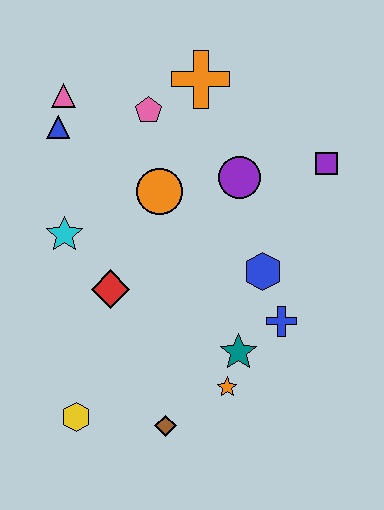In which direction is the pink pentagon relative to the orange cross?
The pink pentagon is to the left of the orange cross.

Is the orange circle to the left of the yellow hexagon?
No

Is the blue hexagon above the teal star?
Yes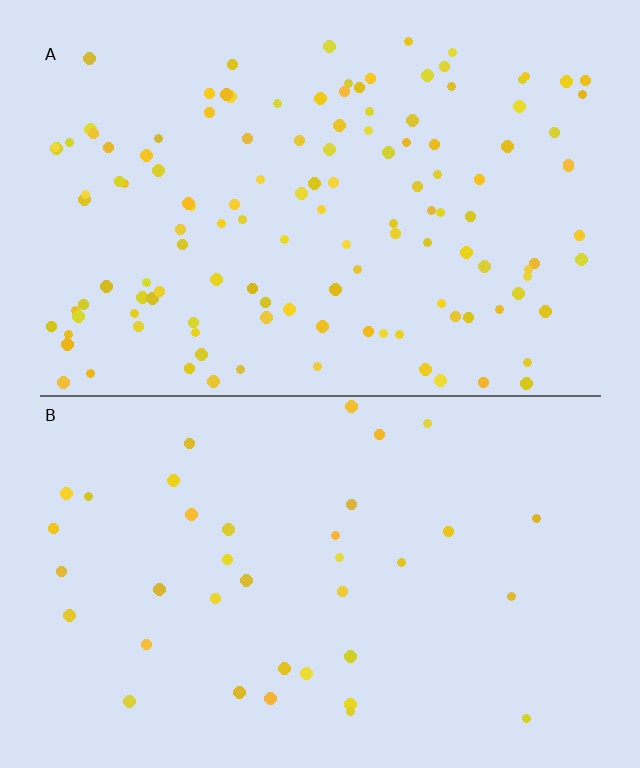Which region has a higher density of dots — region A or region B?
A (the top).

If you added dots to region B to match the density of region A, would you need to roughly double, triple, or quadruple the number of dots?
Approximately triple.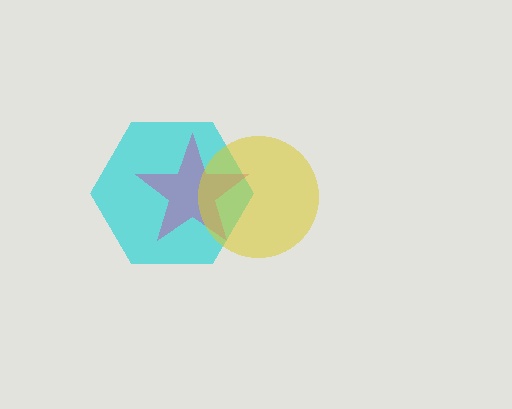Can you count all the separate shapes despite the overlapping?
Yes, there are 3 separate shapes.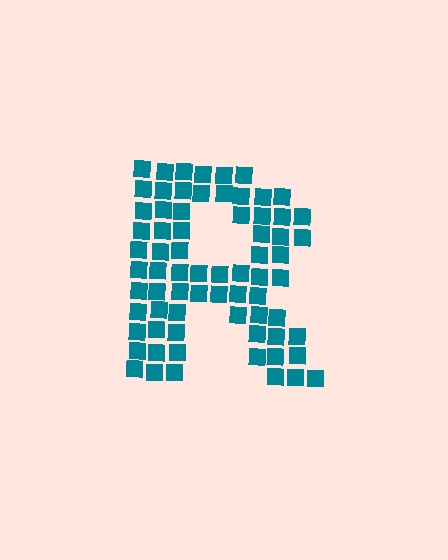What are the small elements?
The small elements are squares.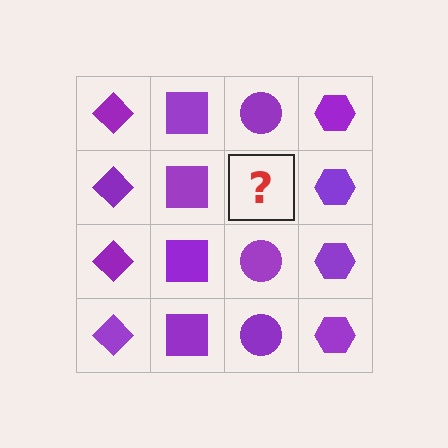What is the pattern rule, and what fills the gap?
The rule is that each column has a consistent shape. The gap should be filled with a purple circle.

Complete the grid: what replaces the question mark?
The question mark should be replaced with a purple circle.